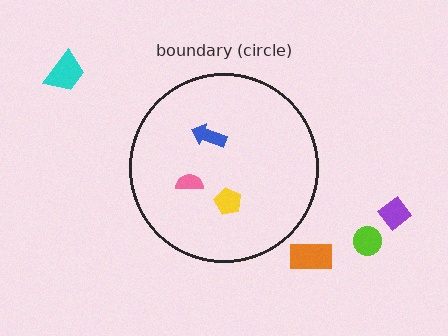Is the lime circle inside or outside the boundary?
Outside.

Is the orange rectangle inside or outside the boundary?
Outside.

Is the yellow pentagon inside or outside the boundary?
Inside.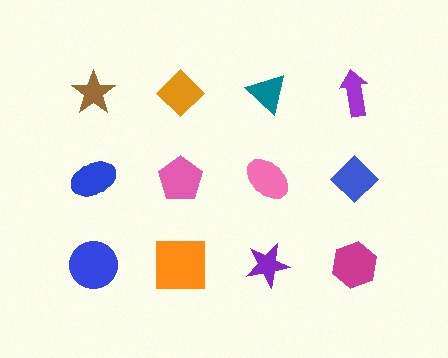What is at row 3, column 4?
A magenta hexagon.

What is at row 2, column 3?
A pink ellipse.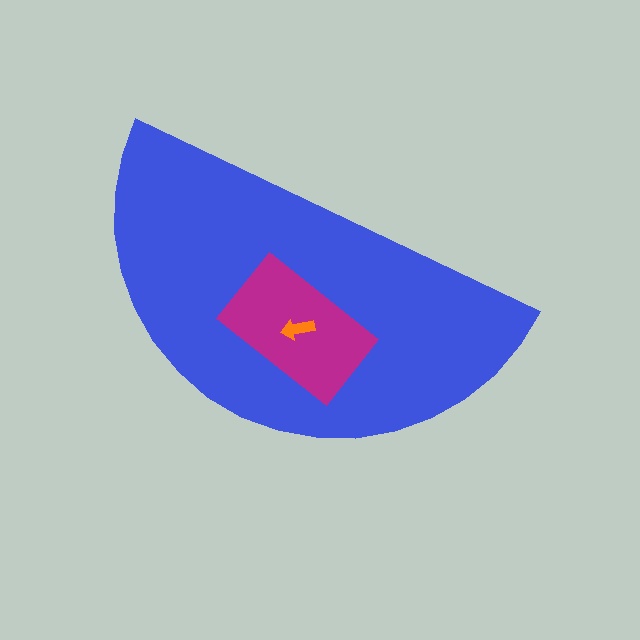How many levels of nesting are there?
3.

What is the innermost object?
The orange arrow.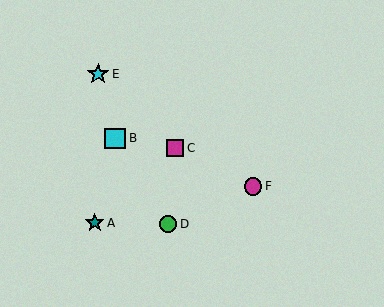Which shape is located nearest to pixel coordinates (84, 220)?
The teal star (labeled A) at (95, 223) is nearest to that location.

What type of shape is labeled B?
Shape B is a cyan square.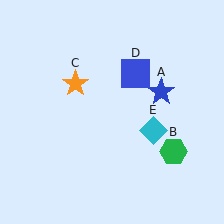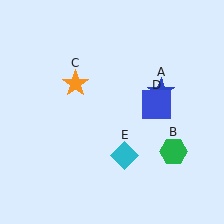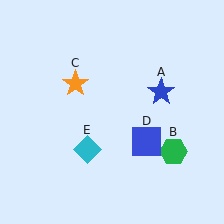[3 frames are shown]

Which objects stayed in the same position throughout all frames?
Blue star (object A) and green hexagon (object B) and orange star (object C) remained stationary.